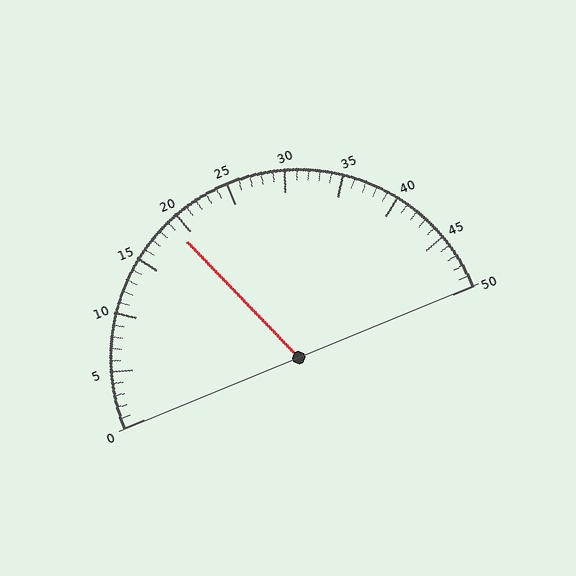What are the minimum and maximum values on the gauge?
The gauge ranges from 0 to 50.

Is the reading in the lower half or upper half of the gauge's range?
The reading is in the lower half of the range (0 to 50).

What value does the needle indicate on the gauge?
The needle indicates approximately 19.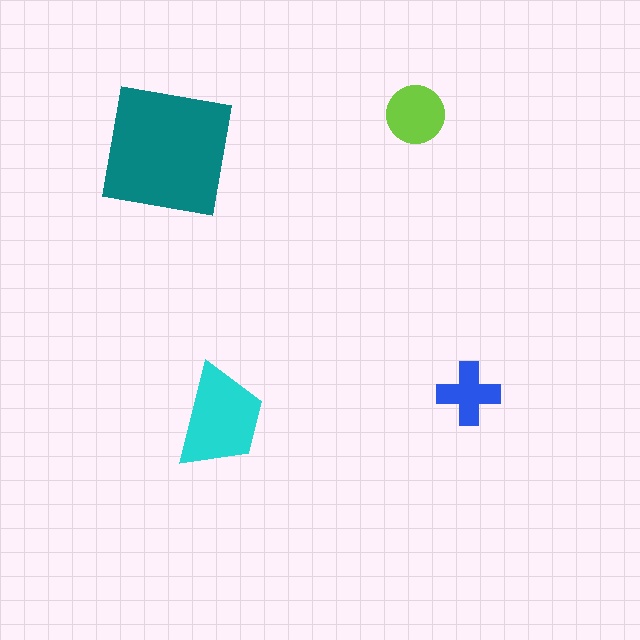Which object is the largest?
The teal square.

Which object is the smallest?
The blue cross.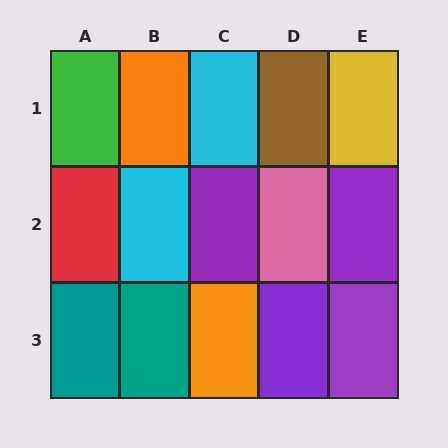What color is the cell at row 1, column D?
Brown.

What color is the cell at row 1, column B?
Orange.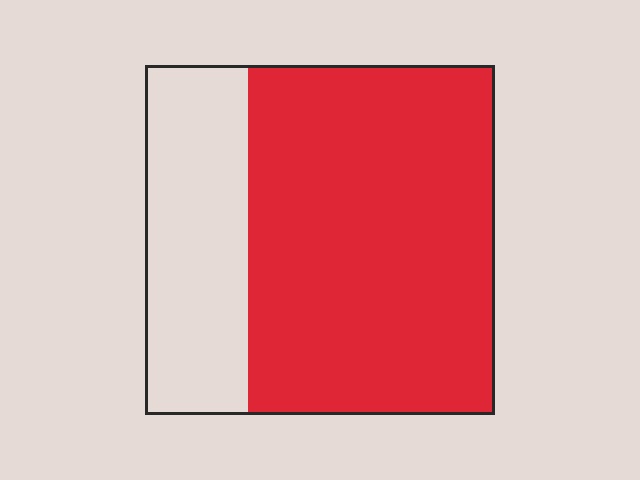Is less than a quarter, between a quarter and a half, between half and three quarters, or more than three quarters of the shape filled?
Between half and three quarters.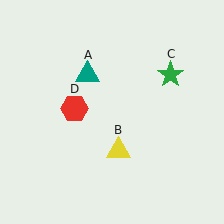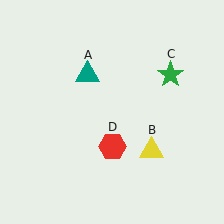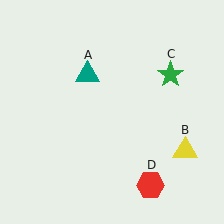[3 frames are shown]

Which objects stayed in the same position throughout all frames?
Teal triangle (object A) and green star (object C) remained stationary.